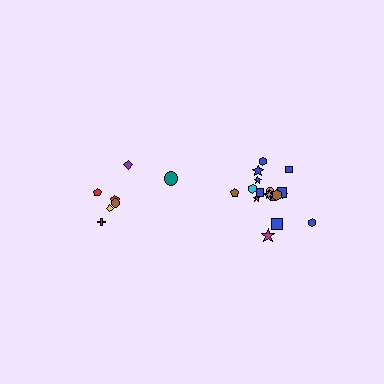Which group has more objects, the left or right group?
The right group.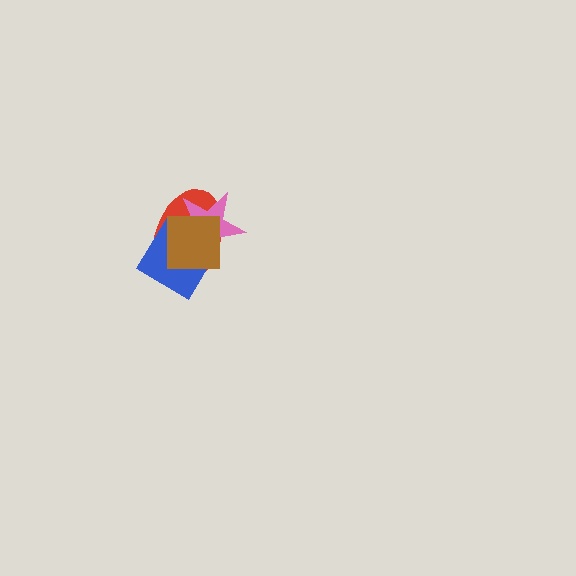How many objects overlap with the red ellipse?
3 objects overlap with the red ellipse.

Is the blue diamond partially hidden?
Yes, it is partially covered by another shape.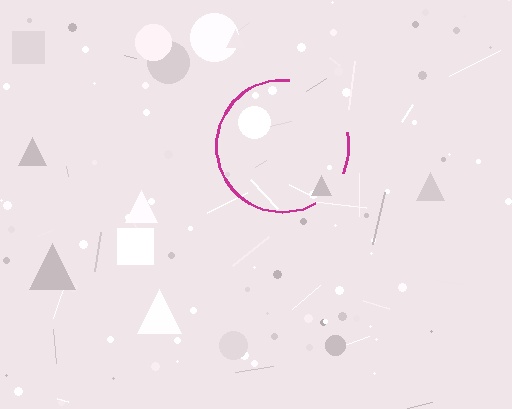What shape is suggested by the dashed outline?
The dashed outline suggests a circle.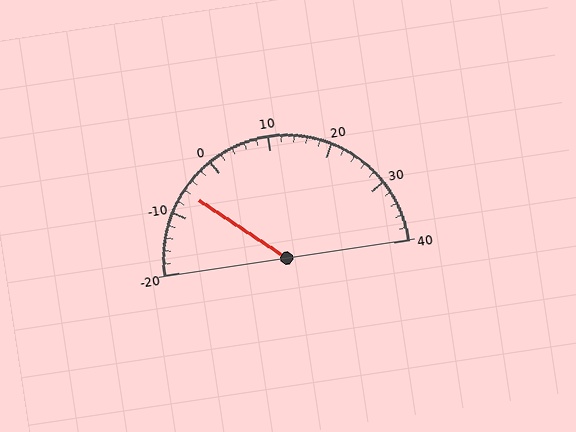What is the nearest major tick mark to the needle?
The nearest major tick mark is -10.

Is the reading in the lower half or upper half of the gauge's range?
The reading is in the lower half of the range (-20 to 40).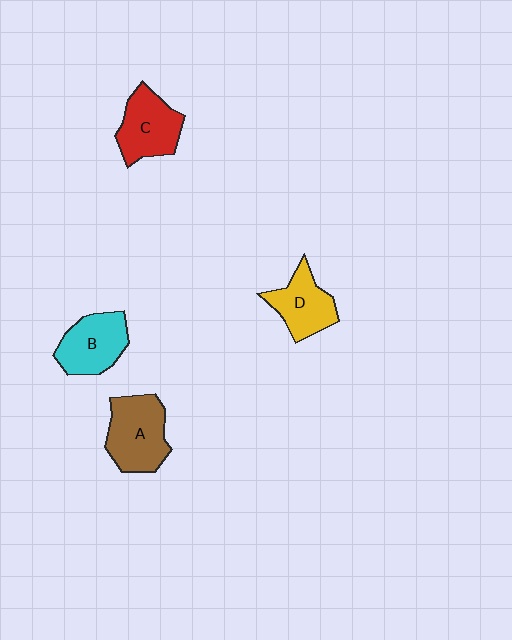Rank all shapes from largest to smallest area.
From largest to smallest: A (brown), C (red), B (cyan), D (yellow).